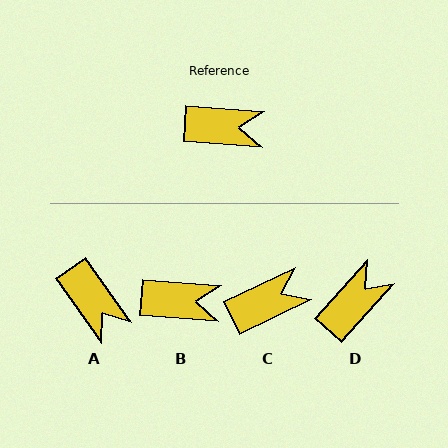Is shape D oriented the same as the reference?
No, it is off by about 52 degrees.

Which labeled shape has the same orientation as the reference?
B.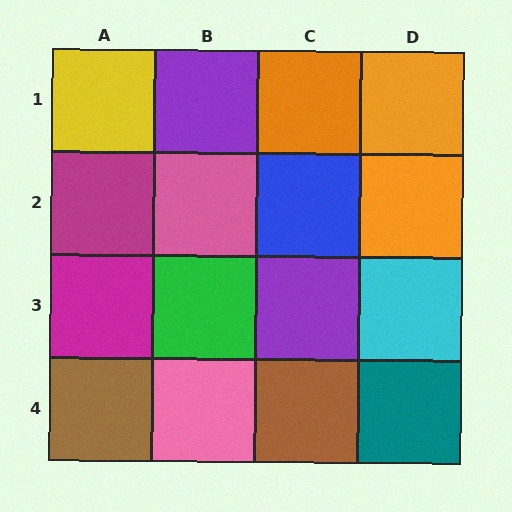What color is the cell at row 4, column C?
Brown.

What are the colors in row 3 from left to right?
Magenta, green, purple, cyan.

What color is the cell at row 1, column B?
Purple.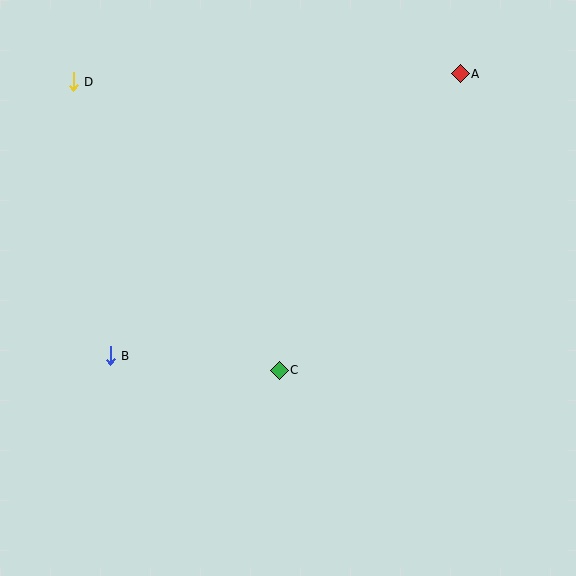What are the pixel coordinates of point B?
Point B is at (110, 356).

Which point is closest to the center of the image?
Point C at (279, 370) is closest to the center.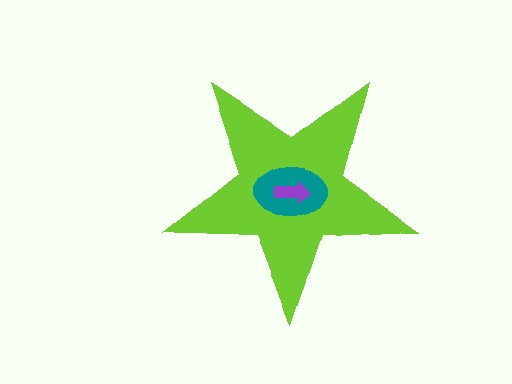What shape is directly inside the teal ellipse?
The purple arrow.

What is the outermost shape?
The lime star.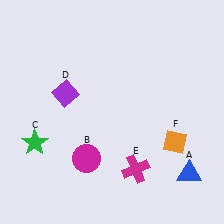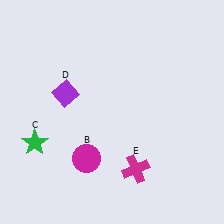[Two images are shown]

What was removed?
The blue triangle (A), the orange diamond (F) were removed in Image 2.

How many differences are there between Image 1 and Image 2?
There are 2 differences between the two images.